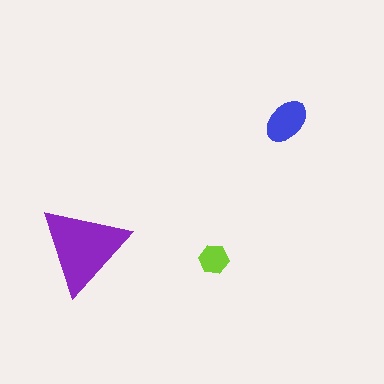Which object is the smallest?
The lime hexagon.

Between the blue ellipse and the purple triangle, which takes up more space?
The purple triangle.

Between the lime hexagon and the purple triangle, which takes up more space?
The purple triangle.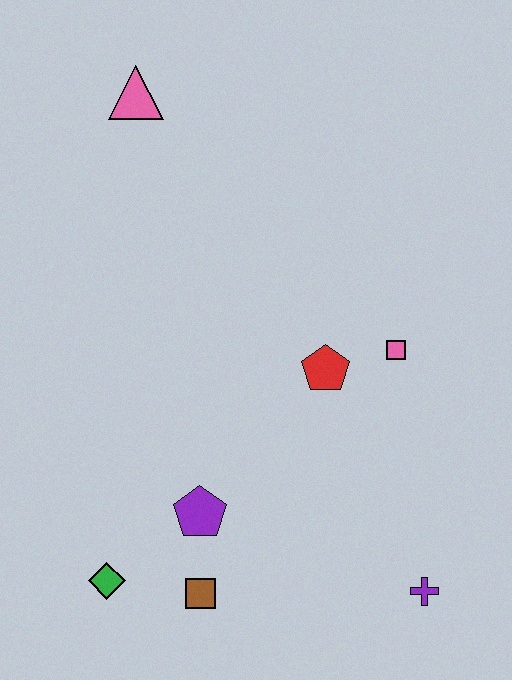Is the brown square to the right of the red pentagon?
No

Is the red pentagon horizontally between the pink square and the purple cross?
No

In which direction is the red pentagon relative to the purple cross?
The red pentagon is above the purple cross.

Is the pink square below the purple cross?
No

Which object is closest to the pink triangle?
The red pentagon is closest to the pink triangle.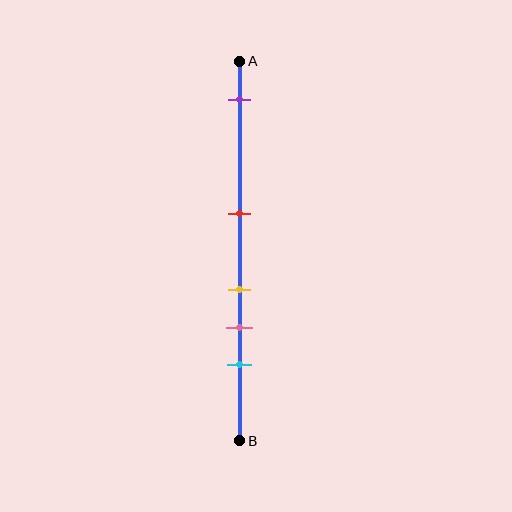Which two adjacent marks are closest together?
The yellow and pink marks are the closest adjacent pair.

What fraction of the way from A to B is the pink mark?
The pink mark is approximately 70% (0.7) of the way from A to B.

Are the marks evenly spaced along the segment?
No, the marks are not evenly spaced.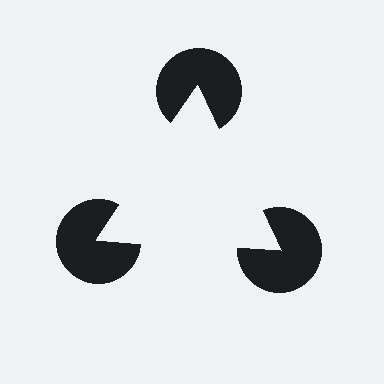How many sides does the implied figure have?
3 sides.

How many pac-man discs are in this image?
There are 3 — one at each vertex of the illusory triangle.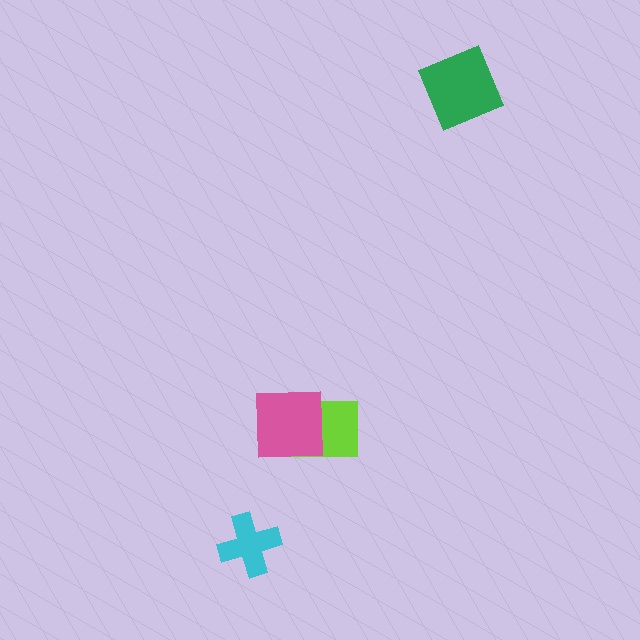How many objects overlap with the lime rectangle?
1 object overlaps with the lime rectangle.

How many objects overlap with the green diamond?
0 objects overlap with the green diamond.